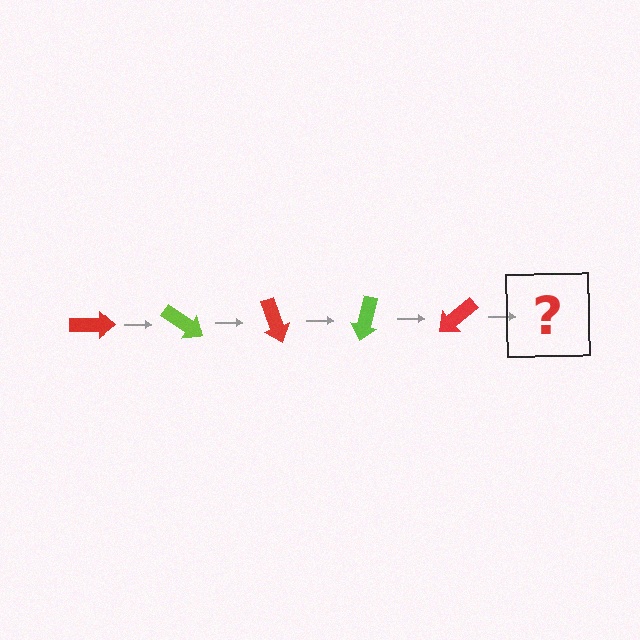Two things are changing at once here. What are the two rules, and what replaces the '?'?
The two rules are that it rotates 35 degrees each step and the color cycles through red and lime. The '?' should be a lime arrow, rotated 175 degrees from the start.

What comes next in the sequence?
The next element should be a lime arrow, rotated 175 degrees from the start.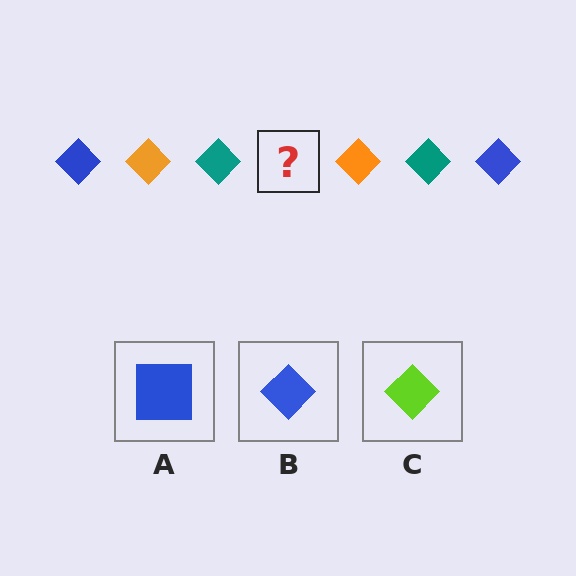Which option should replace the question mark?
Option B.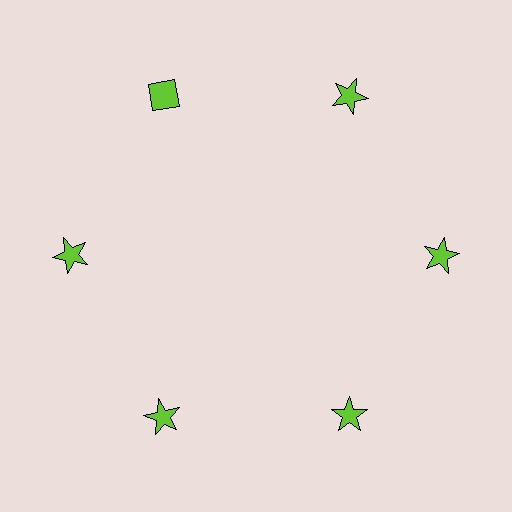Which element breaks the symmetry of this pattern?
The lime diamond at roughly the 11 o'clock position breaks the symmetry. All other shapes are lime stars.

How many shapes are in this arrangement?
There are 6 shapes arranged in a ring pattern.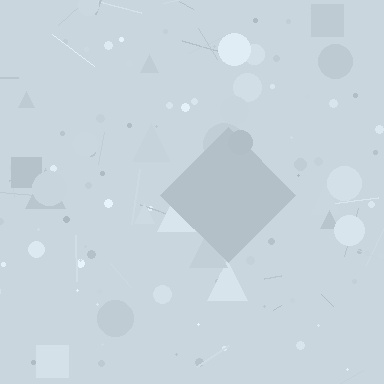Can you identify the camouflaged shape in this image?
The camouflaged shape is a diamond.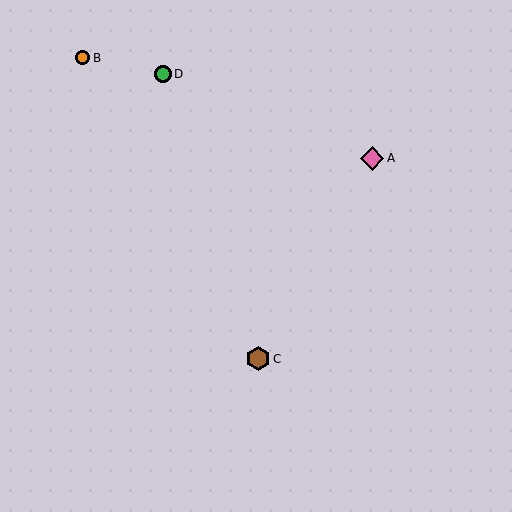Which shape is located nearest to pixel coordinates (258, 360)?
The brown hexagon (labeled C) at (258, 359) is nearest to that location.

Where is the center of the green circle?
The center of the green circle is at (163, 74).